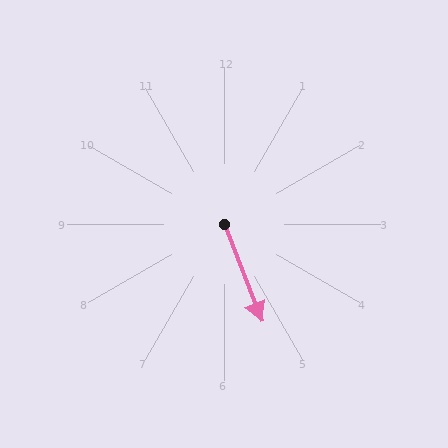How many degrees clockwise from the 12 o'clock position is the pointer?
Approximately 159 degrees.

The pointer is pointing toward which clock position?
Roughly 5 o'clock.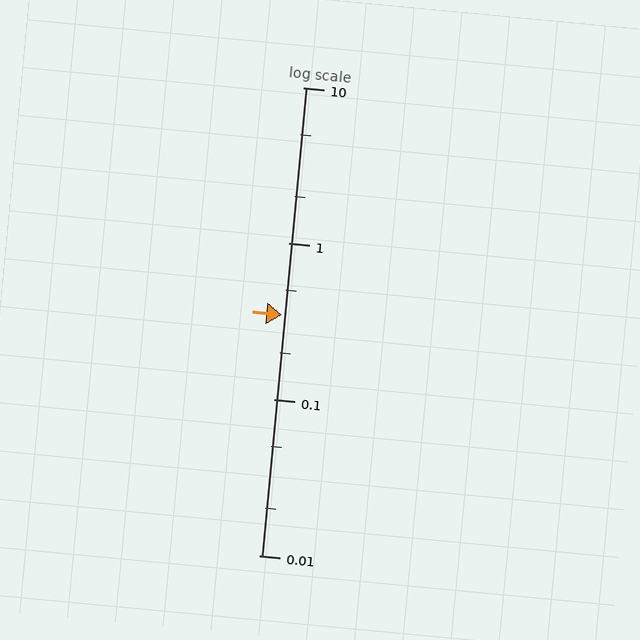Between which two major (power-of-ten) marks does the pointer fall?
The pointer is between 0.1 and 1.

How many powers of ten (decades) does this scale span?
The scale spans 3 decades, from 0.01 to 10.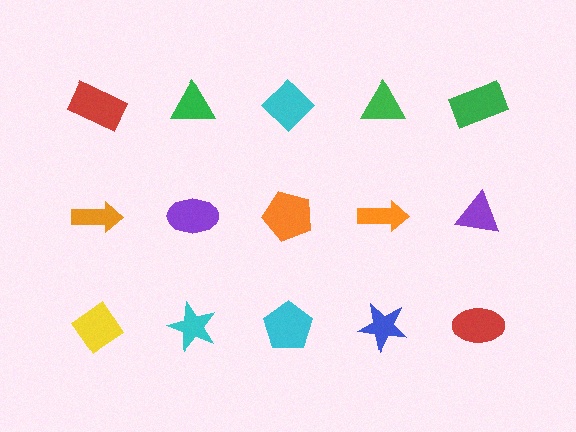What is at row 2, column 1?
An orange arrow.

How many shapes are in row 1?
5 shapes.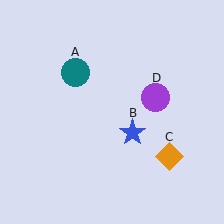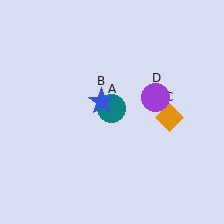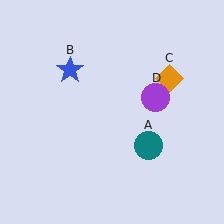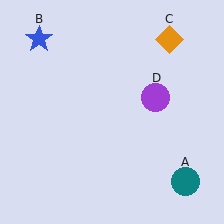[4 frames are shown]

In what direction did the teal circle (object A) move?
The teal circle (object A) moved down and to the right.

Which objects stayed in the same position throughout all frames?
Purple circle (object D) remained stationary.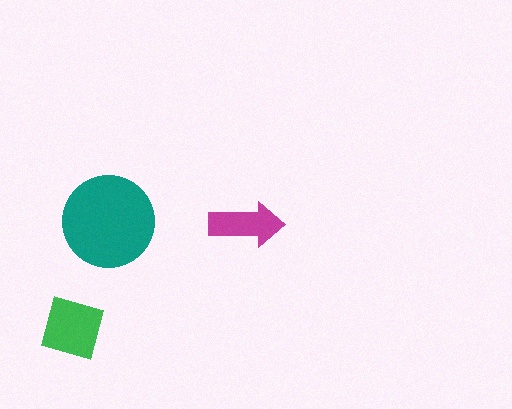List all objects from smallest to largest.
The magenta arrow, the green diamond, the teal circle.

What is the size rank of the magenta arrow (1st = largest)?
3rd.